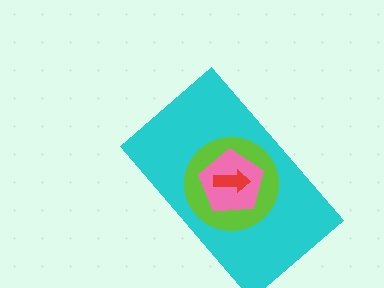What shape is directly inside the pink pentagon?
The red arrow.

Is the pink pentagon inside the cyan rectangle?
Yes.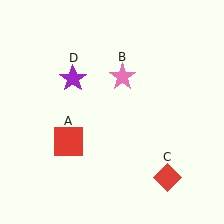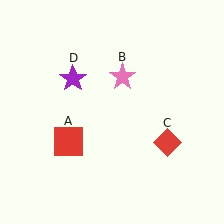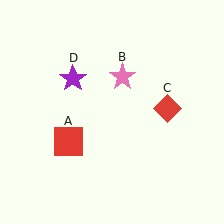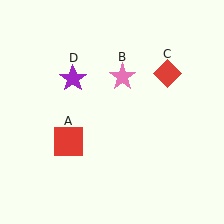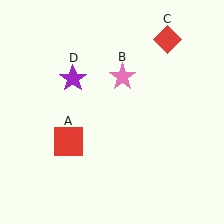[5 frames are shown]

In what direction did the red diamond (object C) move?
The red diamond (object C) moved up.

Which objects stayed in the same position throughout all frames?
Red square (object A) and pink star (object B) and purple star (object D) remained stationary.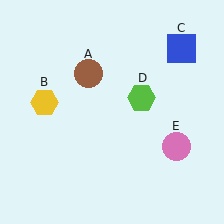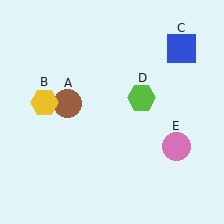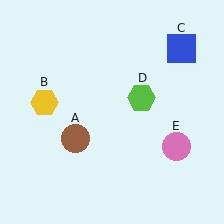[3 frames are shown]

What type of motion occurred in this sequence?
The brown circle (object A) rotated counterclockwise around the center of the scene.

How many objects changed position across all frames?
1 object changed position: brown circle (object A).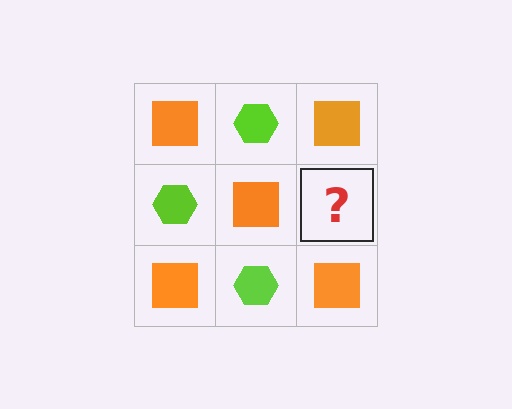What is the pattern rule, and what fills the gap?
The rule is that it alternates orange square and lime hexagon in a checkerboard pattern. The gap should be filled with a lime hexagon.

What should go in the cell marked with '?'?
The missing cell should contain a lime hexagon.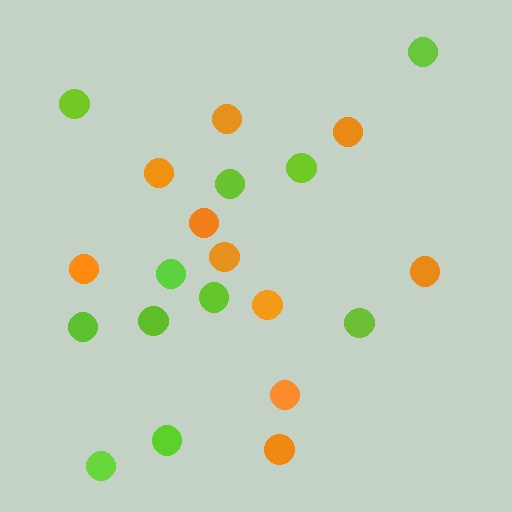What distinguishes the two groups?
There are 2 groups: one group of lime circles (11) and one group of orange circles (10).